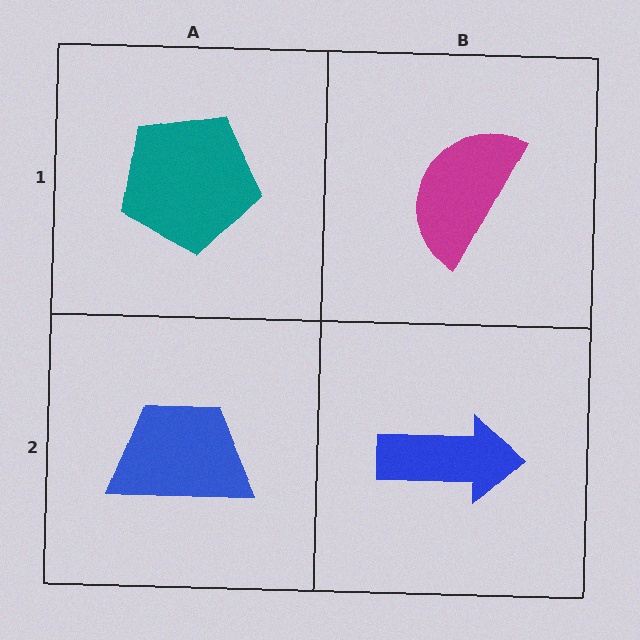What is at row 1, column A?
A teal pentagon.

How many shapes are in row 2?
2 shapes.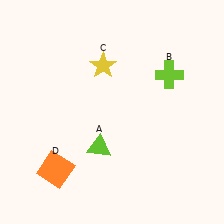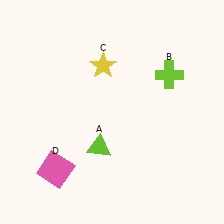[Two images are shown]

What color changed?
The square (D) changed from orange in Image 1 to pink in Image 2.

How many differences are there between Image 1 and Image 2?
There is 1 difference between the two images.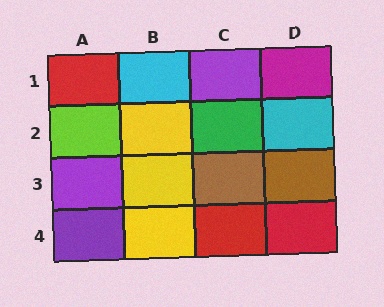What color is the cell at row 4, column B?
Yellow.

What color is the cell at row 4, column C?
Red.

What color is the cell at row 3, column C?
Brown.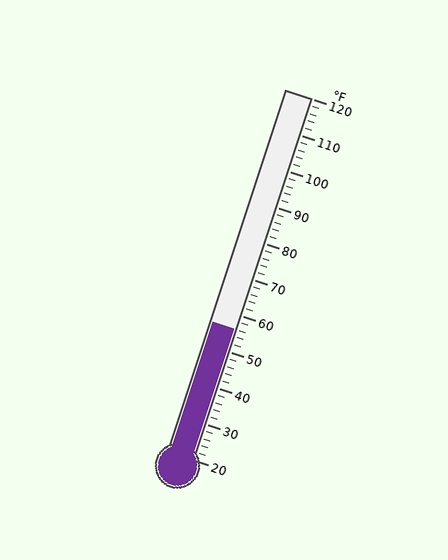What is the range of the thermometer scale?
The thermometer scale ranges from 20°F to 120°F.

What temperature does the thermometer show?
The thermometer shows approximately 56°F.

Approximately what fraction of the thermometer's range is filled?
The thermometer is filled to approximately 35% of its range.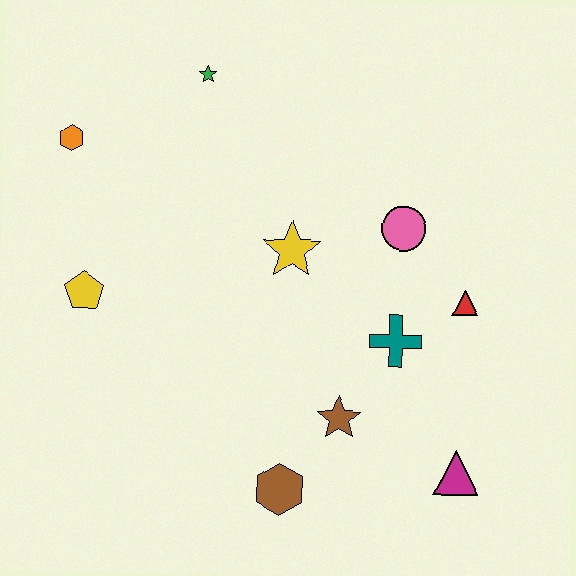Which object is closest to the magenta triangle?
The brown star is closest to the magenta triangle.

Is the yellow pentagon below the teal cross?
No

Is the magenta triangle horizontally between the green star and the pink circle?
No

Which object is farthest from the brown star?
The orange hexagon is farthest from the brown star.